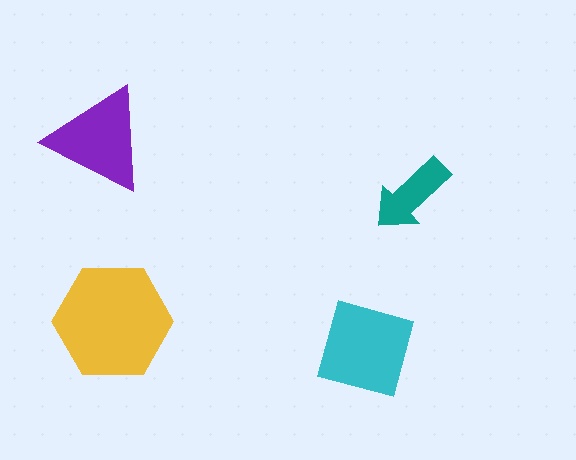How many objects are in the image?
There are 4 objects in the image.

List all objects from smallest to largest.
The teal arrow, the purple triangle, the cyan square, the yellow hexagon.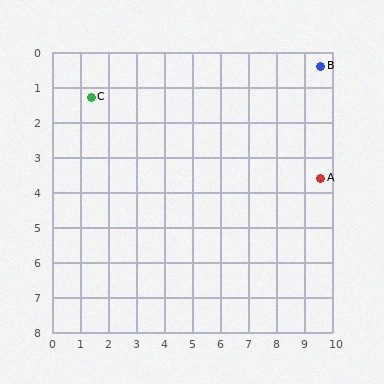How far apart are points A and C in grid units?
Points A and C are about 8.5 grid units apart.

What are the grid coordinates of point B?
Point B is at approximately (9.6, 0.4).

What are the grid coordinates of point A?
Point A is at approximately (9.6, 3.6).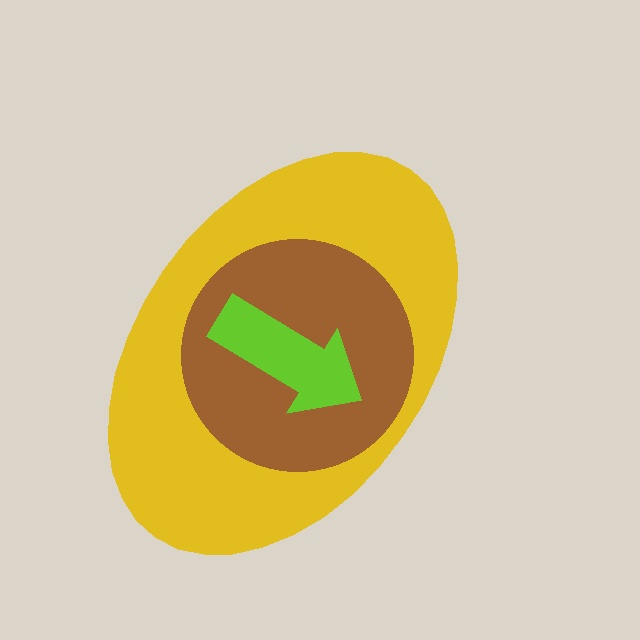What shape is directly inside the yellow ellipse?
The brown circle.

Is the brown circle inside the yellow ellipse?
Yes.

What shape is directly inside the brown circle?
The lime arrow.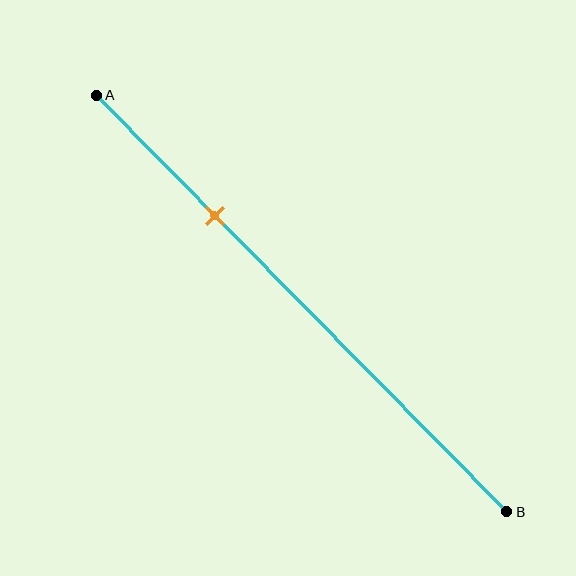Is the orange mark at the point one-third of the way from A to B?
No, the mark is at about 30% from A, not at the 33% one-third point.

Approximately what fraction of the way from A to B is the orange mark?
The orange mark is approximately 30% of the way from A to B.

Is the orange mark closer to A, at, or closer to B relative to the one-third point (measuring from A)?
The orange mark is closer to point A than the one-third point of segment AB.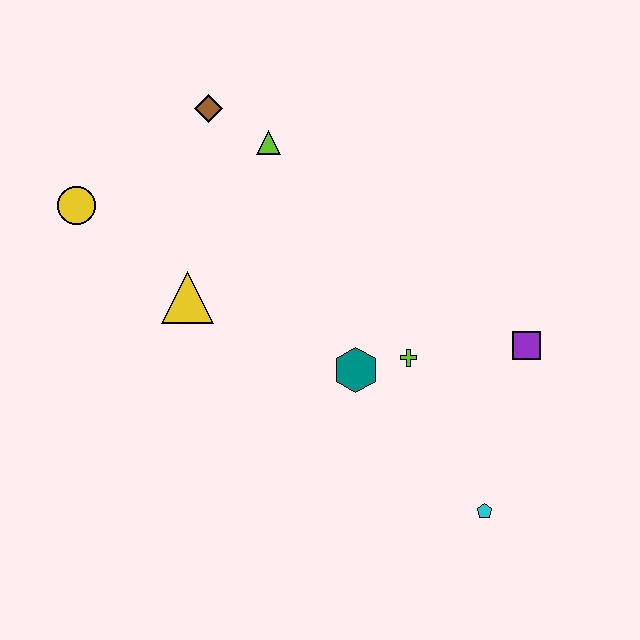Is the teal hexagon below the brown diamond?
Yes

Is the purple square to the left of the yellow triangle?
No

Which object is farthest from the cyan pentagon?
The yellow circle is farthest from the cyan pentagon.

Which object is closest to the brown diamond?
The lime triangle is closest to the brown diamond.